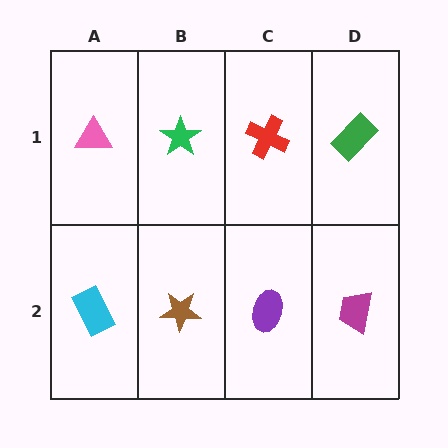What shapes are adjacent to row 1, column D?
A magenta trapezoid (row 2, column D), a red cross (row 1, column C).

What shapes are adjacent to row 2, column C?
A red cross (row 1, column C), a brown star (row 2, column B), a magenta trapezoid (row 2, column D).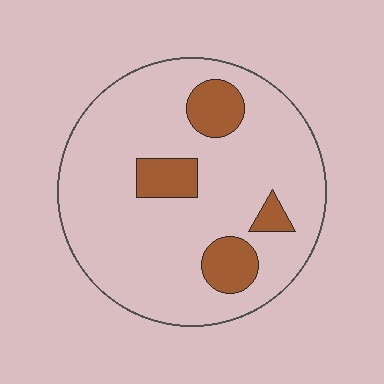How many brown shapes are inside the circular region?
4.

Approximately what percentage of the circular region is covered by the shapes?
Approximately 15%.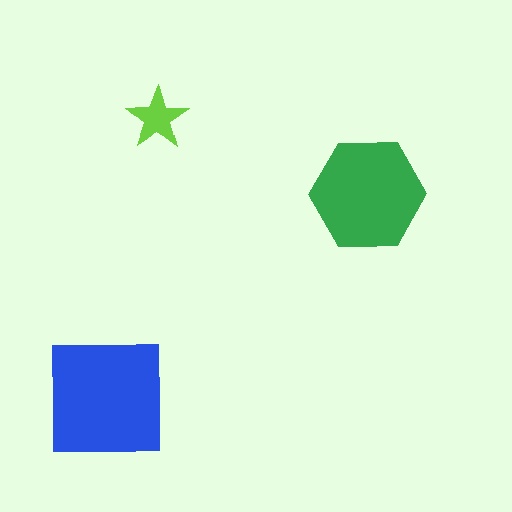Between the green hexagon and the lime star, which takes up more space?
The green hexagon.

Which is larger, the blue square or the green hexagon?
The blue square.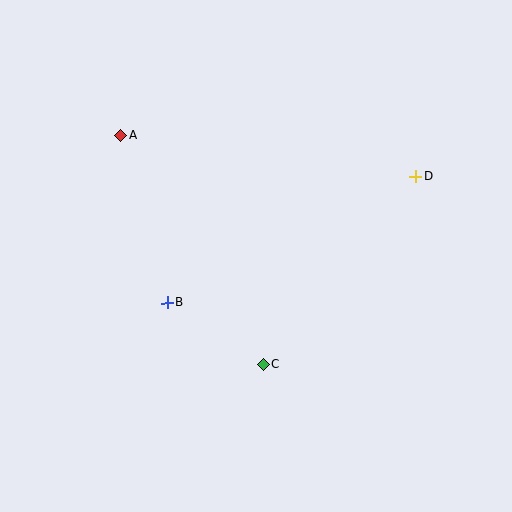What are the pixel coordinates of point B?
Point B is at (167, 303).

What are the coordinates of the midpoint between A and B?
The midpoint between A and B is at (144, 219).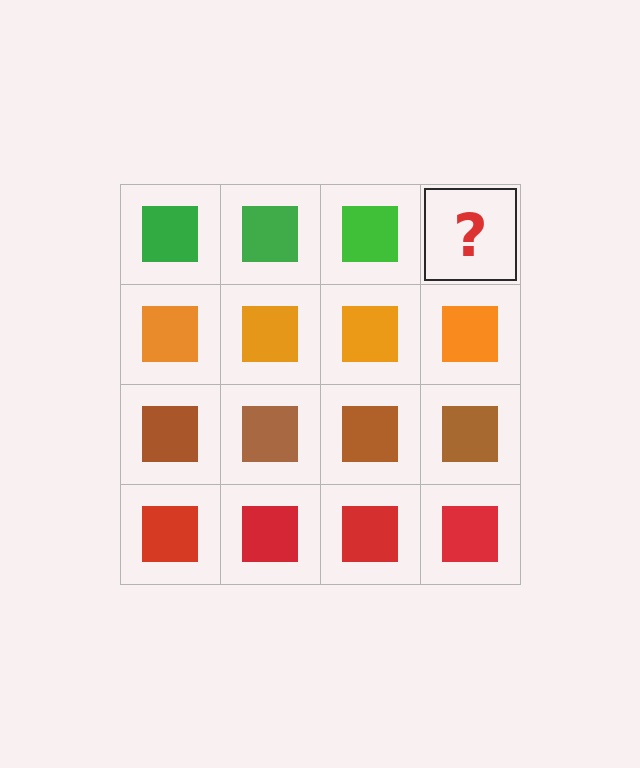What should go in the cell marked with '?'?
The missing cell should contain a green square.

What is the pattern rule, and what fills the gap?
The rule is that each row has a consistent color. The gap should be filled with a green square.